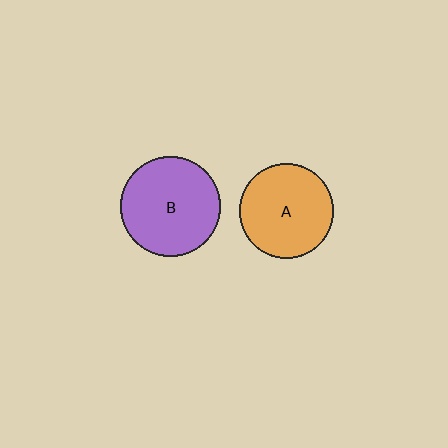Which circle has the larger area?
Circle B (purple).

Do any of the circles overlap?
No, none of the circles overlap.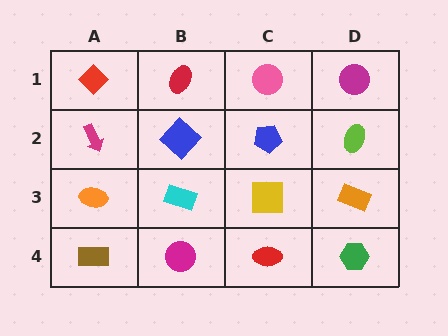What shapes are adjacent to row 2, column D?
A magenta circle (row 1, column D), an orange rectangle (row 3, column D), a blue pentagon (row 2, column C).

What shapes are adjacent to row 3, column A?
A magenta arrow (row 2, column A), a brown rectangle (row 4, column A), a cyan rectangle (row 3, column B).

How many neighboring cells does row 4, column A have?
2.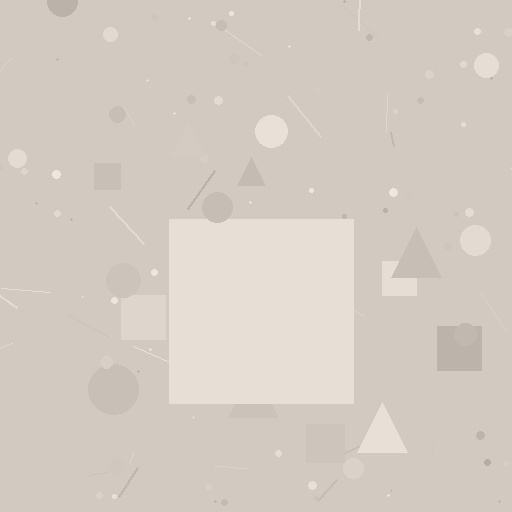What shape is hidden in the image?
A square is hidden in the image.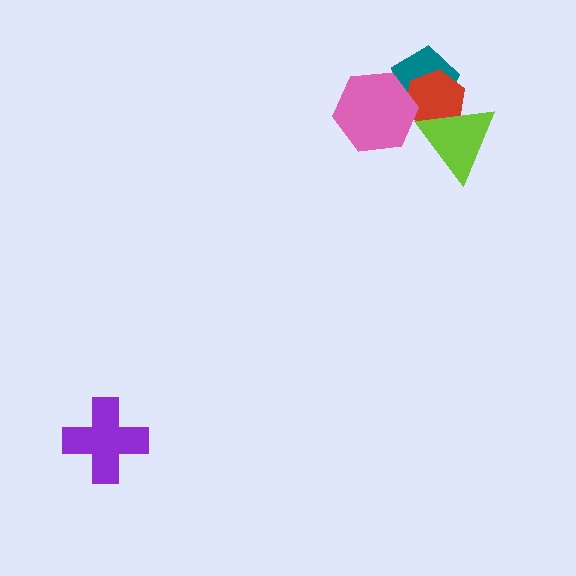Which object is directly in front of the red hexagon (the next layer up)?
The lime triangle is directly in front of the red hexagon.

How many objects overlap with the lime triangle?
2 objects overlap with the lime triangle.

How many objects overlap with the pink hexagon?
2 objects overlap with the pink hexagon.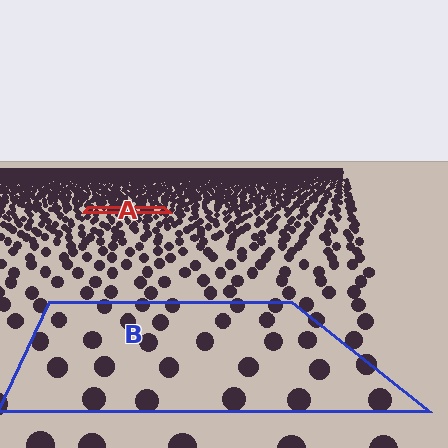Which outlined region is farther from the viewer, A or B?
Region A is farther from the viewer — the texture elements inside it appear smaller and more densely packed.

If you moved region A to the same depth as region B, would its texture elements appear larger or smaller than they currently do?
They would appear larger. At a closer depth, the same texture elements are projected at a bigger on-screen size.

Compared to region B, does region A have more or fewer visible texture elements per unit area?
Region A has more texture elements per unit area — they are packed more densely because it is farther away.